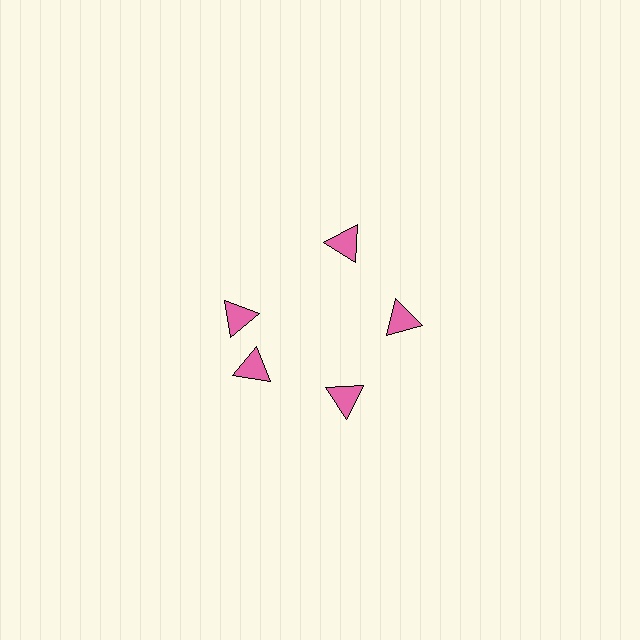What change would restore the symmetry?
The symmetry would be restored by rotating it back into even spacing with its neighbors so that all 5 triangles sit at equal angles and equal distance from the center.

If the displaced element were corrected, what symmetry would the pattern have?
It would have 5-fold rotational symmetry — the pattern would map onto itself every 72 degrees.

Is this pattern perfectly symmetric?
No. The 5 pink triangles are arranged in a ring, but one element near the 10 o'clock position is rotated out of alignment along the ring, breaking the 5-fold rotational symmetry.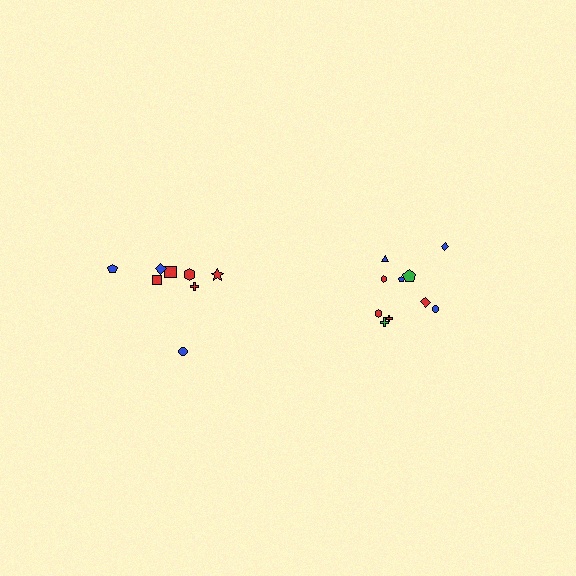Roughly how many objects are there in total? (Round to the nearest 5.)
Roughly 20 objects in total.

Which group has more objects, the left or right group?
The right group.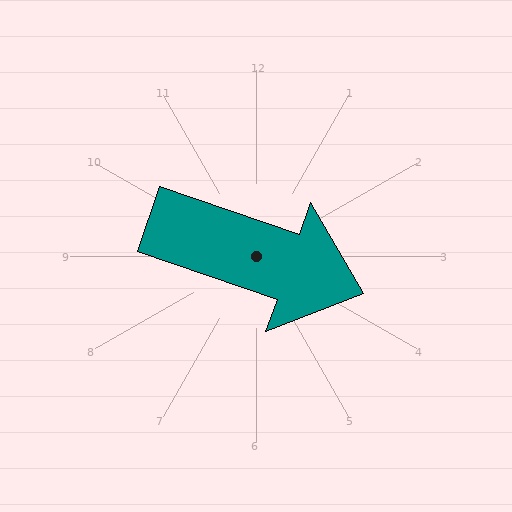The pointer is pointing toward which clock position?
Roughly 4 o'clock.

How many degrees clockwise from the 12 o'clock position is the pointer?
Approximately 109 degrees.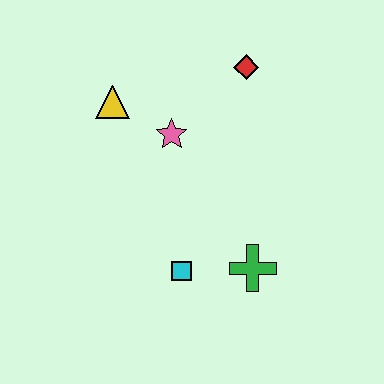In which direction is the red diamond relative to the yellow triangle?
The red diamond is to the right of the yellow triangle.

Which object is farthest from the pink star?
The green cross is farthest from the pink star.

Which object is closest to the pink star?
The yellow triangle is closest to the pink star.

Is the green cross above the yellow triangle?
No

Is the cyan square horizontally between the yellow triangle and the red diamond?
Yes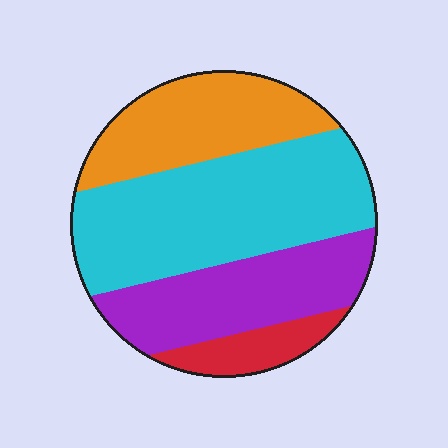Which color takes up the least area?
Red, at roughly 10%.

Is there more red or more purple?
Purple.